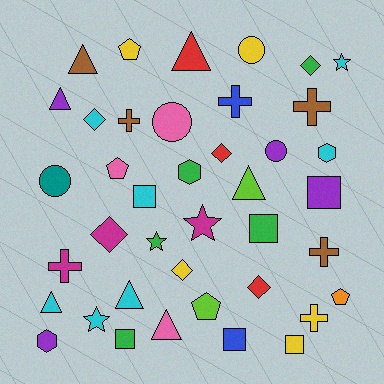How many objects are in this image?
There are 40 objects.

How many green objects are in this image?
There are 5 green objects.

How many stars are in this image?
There are 4 stars.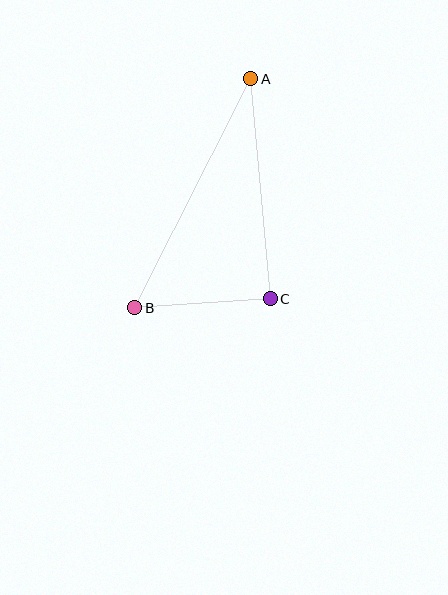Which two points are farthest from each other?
Points A and B are farthest from each other.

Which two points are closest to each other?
Points B and C are closest to each other.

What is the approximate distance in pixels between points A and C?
The distance between A and C is approximately 221 pixels.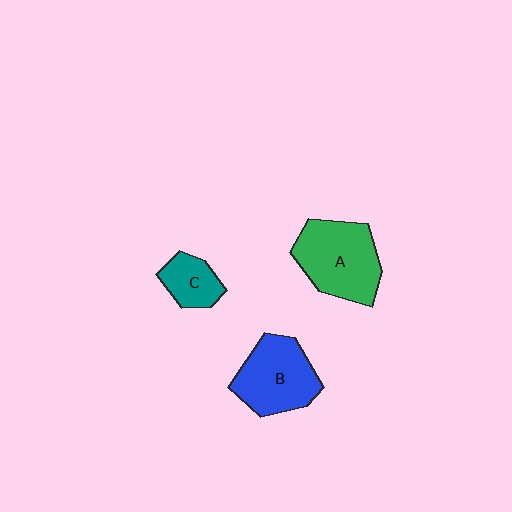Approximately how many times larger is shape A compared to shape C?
Approximately 2.2 times.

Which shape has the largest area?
Shape A (green).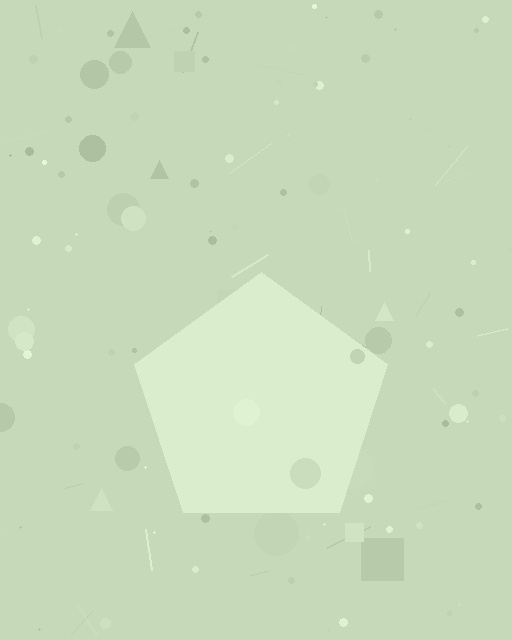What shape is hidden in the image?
A pentagon is hidden in the image.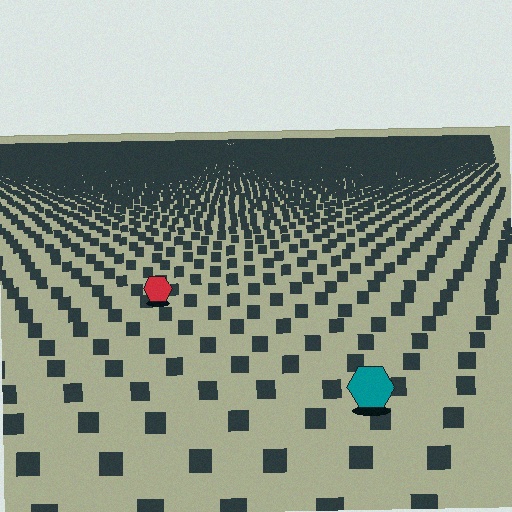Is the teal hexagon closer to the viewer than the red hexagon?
Yes. The teal hexagon is closer — you can tell from the texture gradient: the ground texture is coarser near it.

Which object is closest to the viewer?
The teal hexagon is closest. The texture marks near it are larger and more spread out.